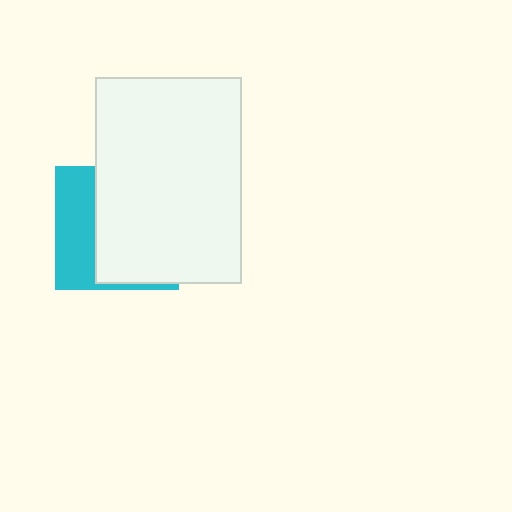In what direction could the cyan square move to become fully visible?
The cyan square could move left. That would shift it out from behind the white rectangle entirely.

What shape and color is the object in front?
The object in front is a white rectangle.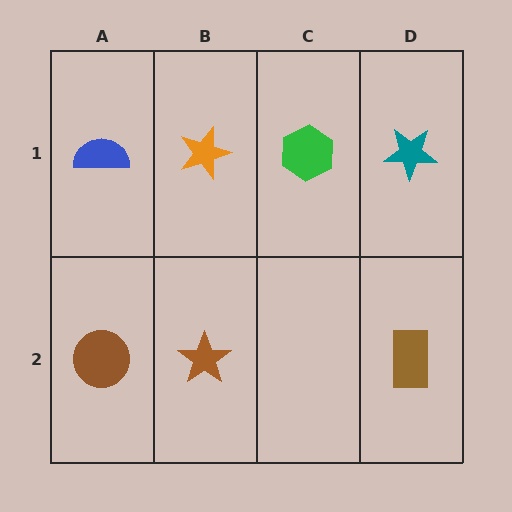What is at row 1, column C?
A green hexagon.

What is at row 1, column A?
A blue semicircle.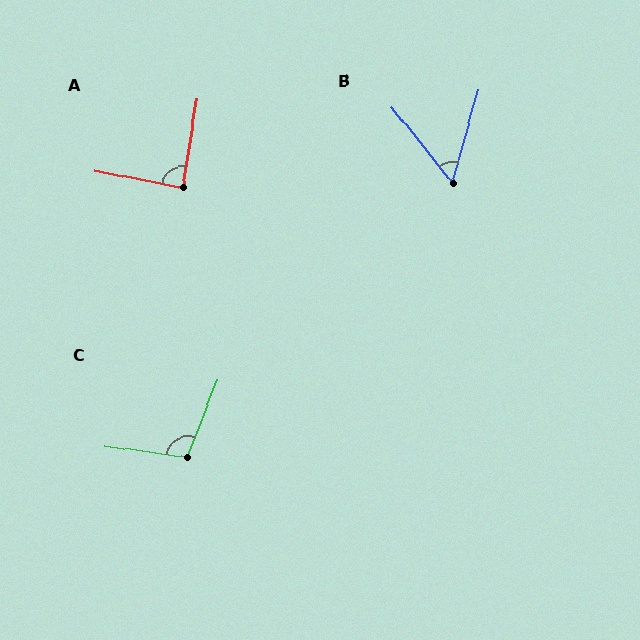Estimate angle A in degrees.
Approximately 88 degrees.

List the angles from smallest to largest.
B (55°), A (88°), C (103°).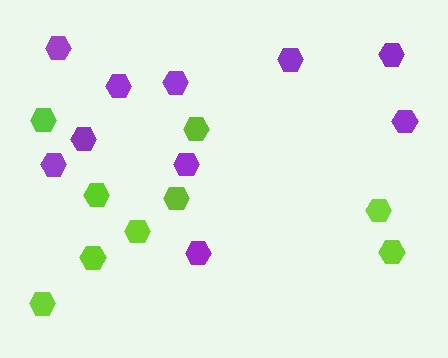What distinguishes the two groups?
There are 2 groups: one group of purple hexagons (10) and one group of lime hexagons (9).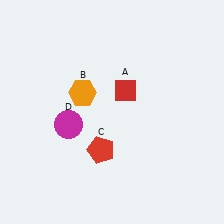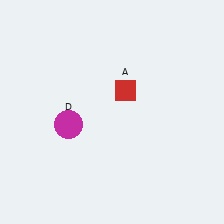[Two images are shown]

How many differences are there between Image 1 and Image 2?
There are 2 differences between the two images.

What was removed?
The orange hexagon (B), the red pentagon (C) were removed in Image 2.